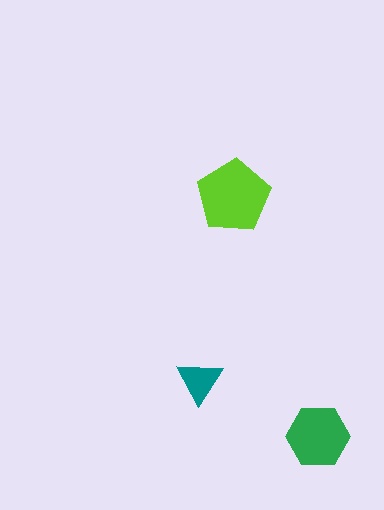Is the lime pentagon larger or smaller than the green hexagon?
Larger.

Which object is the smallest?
The teal triangle.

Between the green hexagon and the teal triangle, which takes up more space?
The green hexagon.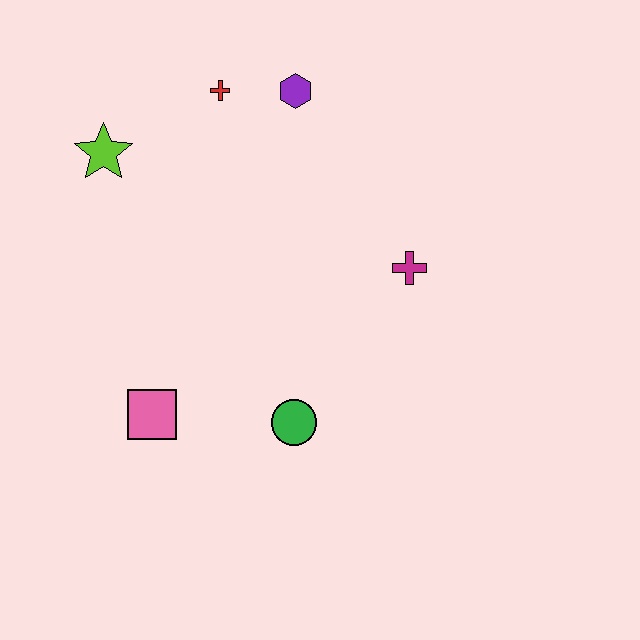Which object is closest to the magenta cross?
The green circle is closest to the magenta cross.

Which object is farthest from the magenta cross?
The lime star is farthest from the magenta cross.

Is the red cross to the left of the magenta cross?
Yes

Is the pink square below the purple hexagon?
Yes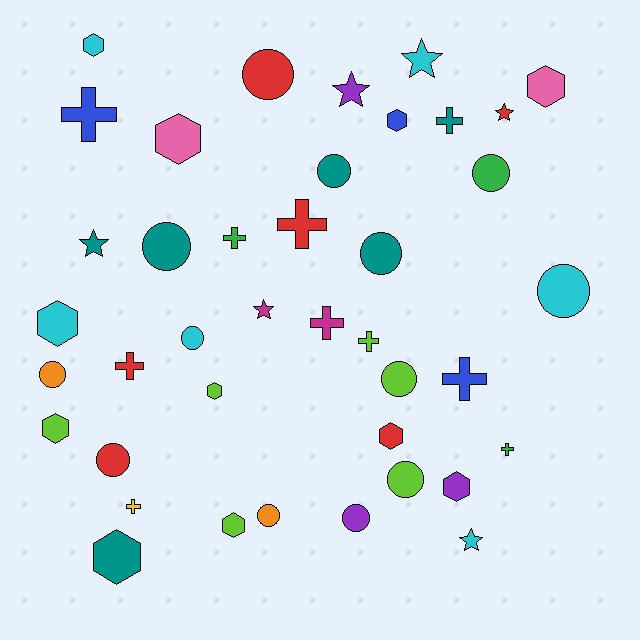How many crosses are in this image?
There are 10 crosses.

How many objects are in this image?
There are 40 objects.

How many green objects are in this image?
There are 3 green objects.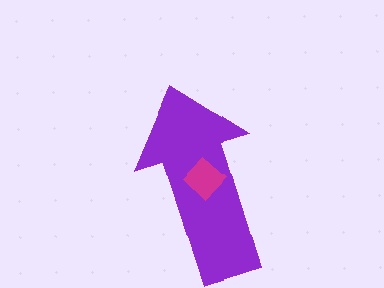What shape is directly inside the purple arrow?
The magenta diamond.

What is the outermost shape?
The purple arrow.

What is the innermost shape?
The magenta diamond.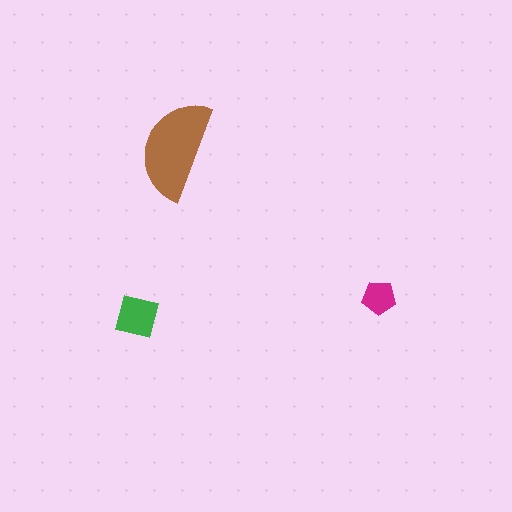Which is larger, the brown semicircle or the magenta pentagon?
The brown semicircle.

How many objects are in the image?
There are 3 objects in the image.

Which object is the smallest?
The magenta pentagon.